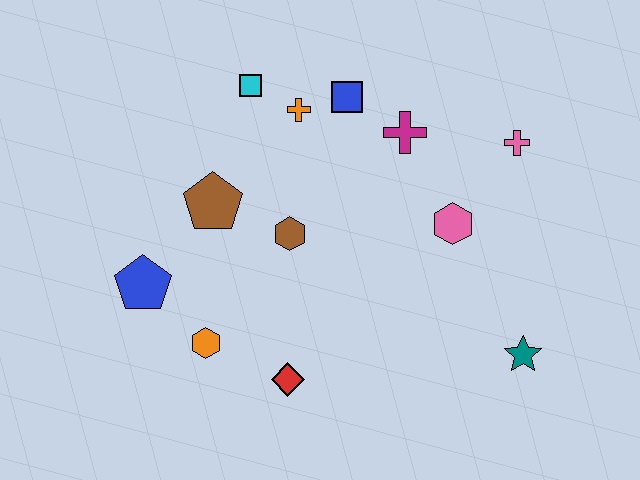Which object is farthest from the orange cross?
The teal star is farthest from the orange cross.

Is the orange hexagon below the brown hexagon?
Yes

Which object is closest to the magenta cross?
The blue square is closest to the magenta cross.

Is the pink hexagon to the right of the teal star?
No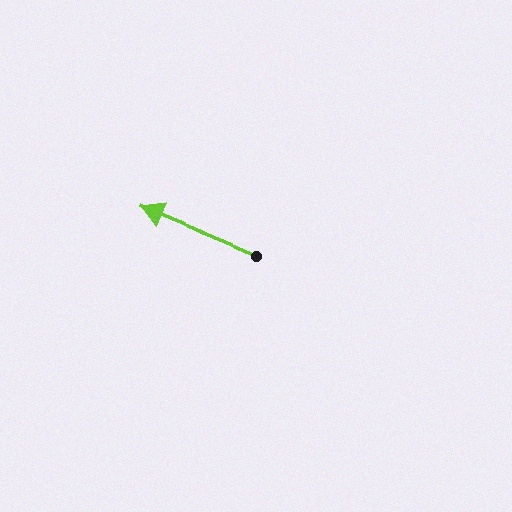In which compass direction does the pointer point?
West.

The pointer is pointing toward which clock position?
Roughly 10 o'clock.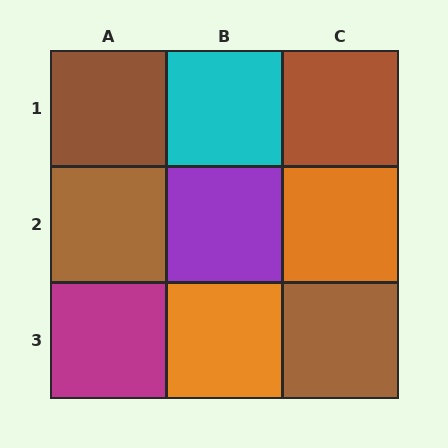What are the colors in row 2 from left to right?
Brown, purple, orange.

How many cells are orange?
2 cells are orange.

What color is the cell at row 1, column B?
Cyan.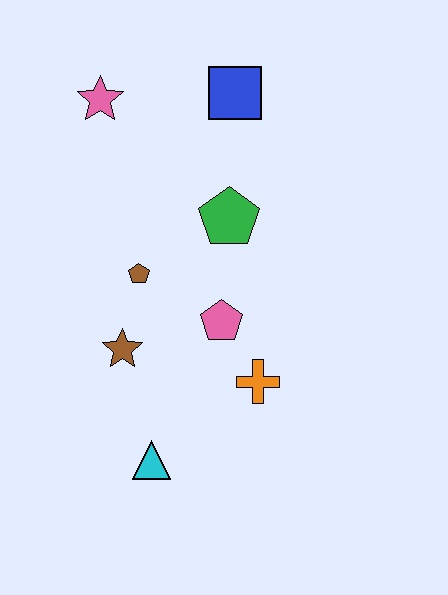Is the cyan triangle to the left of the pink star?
No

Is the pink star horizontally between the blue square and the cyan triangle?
No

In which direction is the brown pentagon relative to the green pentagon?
The brown pentagon is to the left of the green pentagon.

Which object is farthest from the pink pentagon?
The pink star is farthest from the pink pentagon.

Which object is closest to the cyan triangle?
The brown star is closest to the cyan triangle.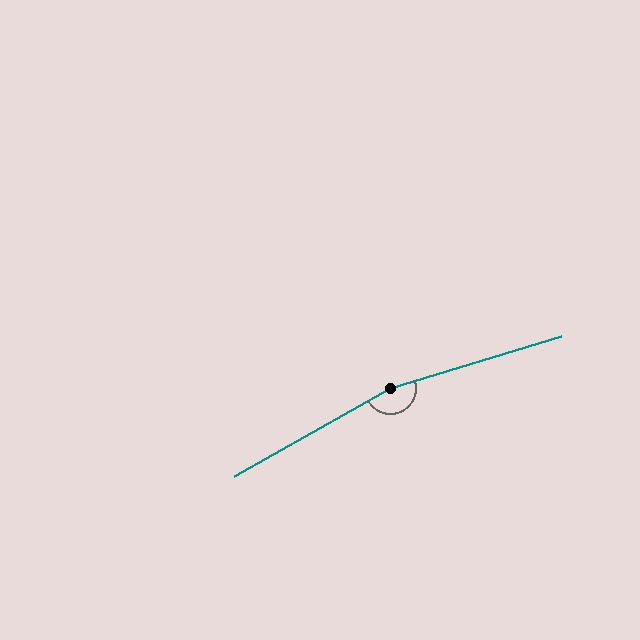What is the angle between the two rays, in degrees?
Approximately 168 degrees.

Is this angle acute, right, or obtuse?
It is obtuse.